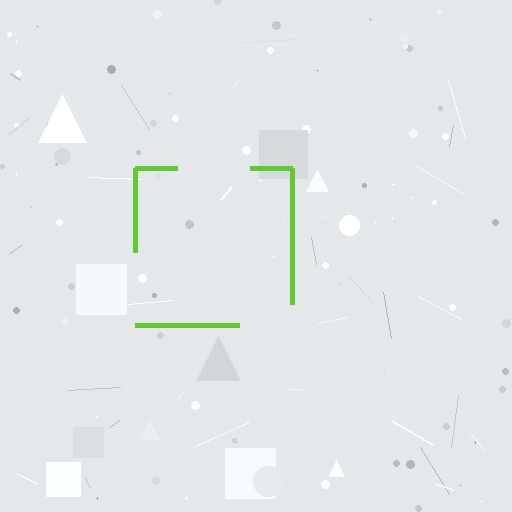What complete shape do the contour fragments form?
The contour fragments form a square.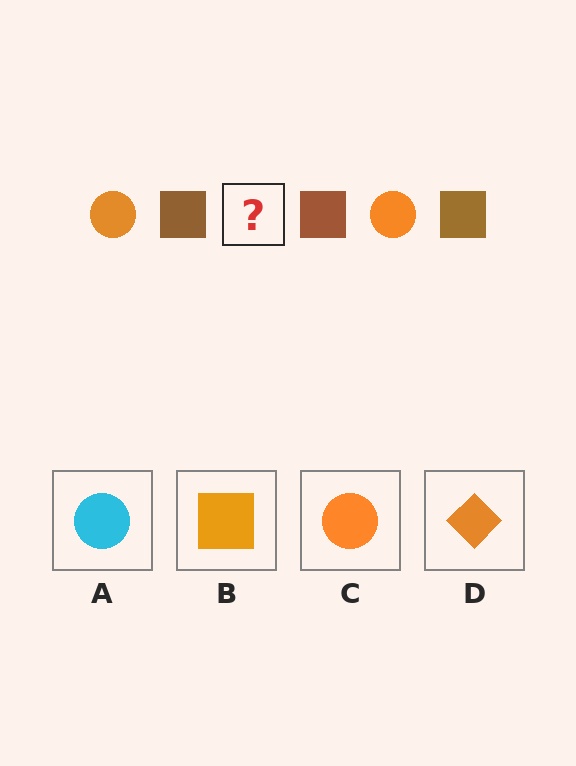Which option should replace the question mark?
Option C.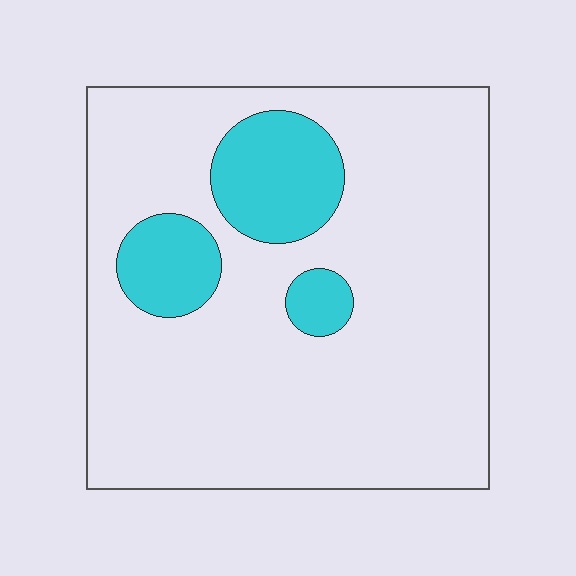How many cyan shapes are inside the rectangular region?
3.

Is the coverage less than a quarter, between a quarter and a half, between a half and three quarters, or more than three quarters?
Less than a quarter.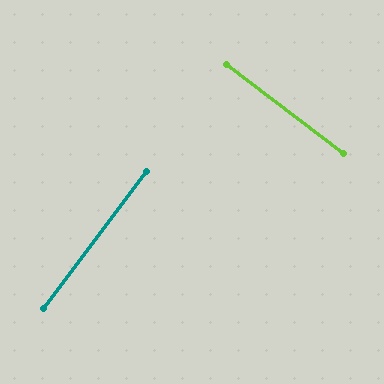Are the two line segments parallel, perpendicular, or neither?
Perpendicular — they meet at approximately 90°.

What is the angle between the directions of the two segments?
Approximately 90 degrees.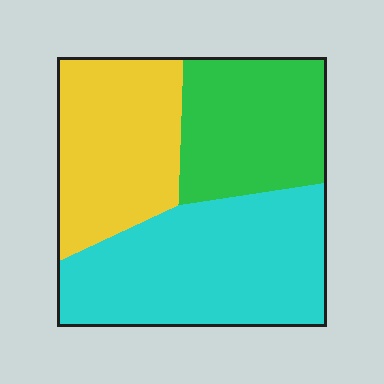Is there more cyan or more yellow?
Cyan.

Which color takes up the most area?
Cyan, at roughly 45%.